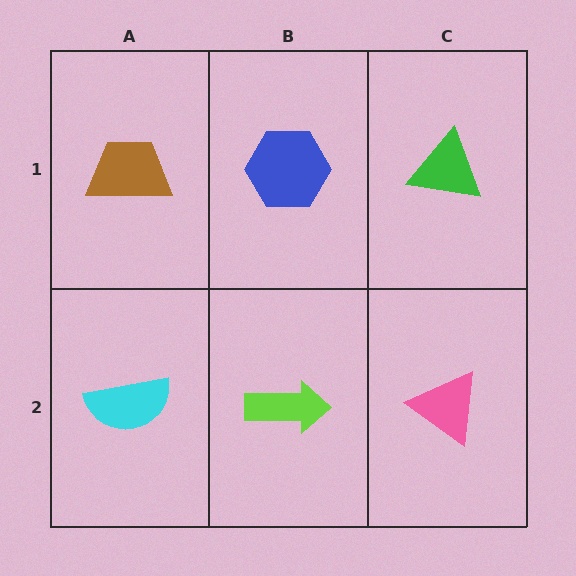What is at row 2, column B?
A lime arrow.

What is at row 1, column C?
A green triangle.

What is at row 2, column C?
A pink triangle.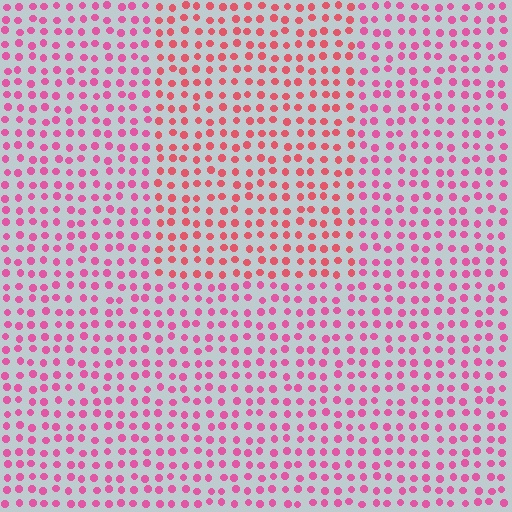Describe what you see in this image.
The image is filled with small pink elements in a uniform arrangement. A rectangle-shaped region is visible where the elements are tinted to a slightly different hue, forming a subtle color boundary.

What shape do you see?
I see a rectangle.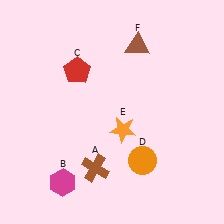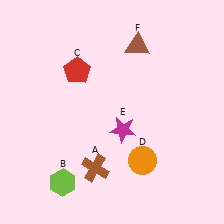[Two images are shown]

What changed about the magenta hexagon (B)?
In Image 1, B is magenta. In Image 2, it changed to lime.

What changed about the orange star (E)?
In Image 1, E is orange. In Image 2, it changed to magenta.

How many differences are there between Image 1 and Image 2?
There are 2 differences between the two images.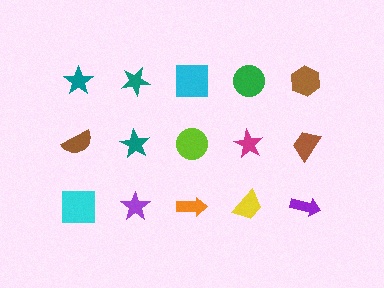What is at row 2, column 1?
A brown semicircle.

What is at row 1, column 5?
A brown hexagon.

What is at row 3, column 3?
An orange arrow.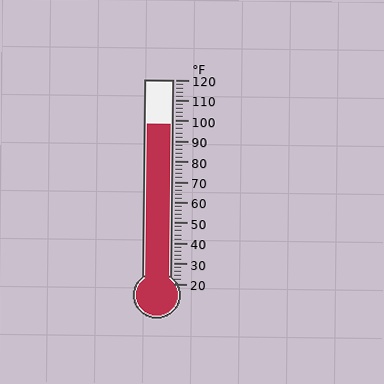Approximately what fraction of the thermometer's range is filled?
The thermometer is filled to approximately 80% of its range.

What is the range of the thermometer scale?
The thermometer scale ranges from 20°F to 120°F.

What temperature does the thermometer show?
The thermometer shows approximately 98°F.